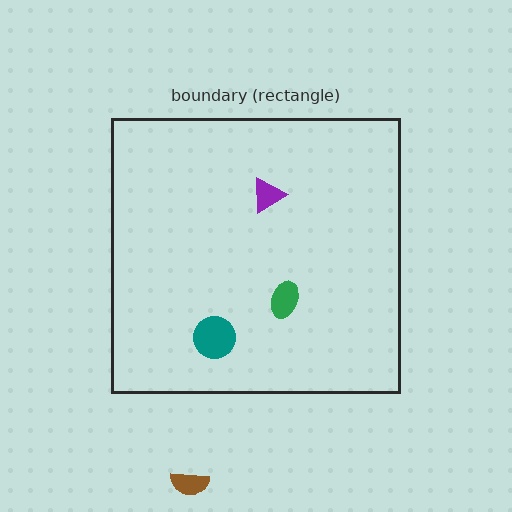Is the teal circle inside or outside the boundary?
Inside.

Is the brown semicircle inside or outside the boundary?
Outside.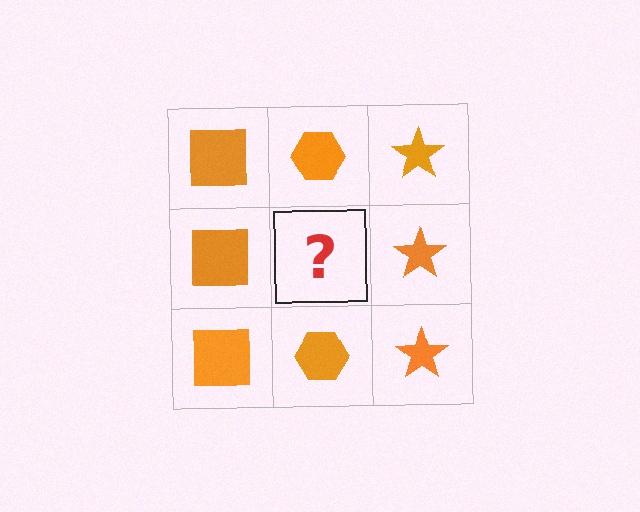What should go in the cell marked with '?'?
The missing cell should contain an orange hexagon.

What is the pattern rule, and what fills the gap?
The rule is that each column has a consistent shape. The gap should be filled with an orange hexagon.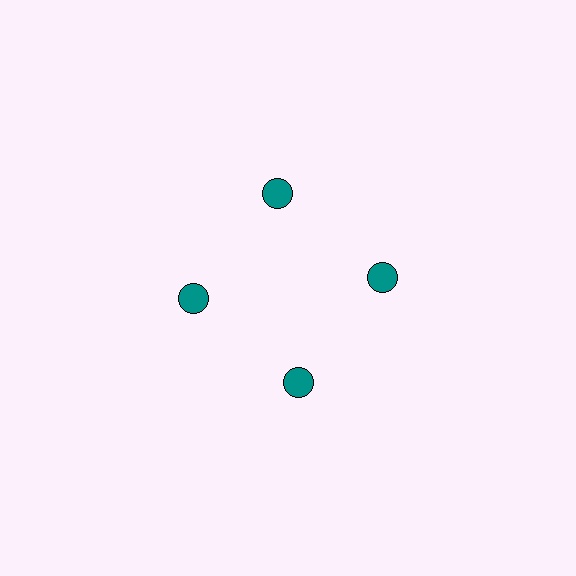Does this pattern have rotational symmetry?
Yes, this pattern has 4-fold rotational symmetry. It looks the same after rotating 90 degrees around the center.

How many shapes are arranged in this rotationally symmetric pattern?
There are 4 shapes, arranged in 4 groups of 1.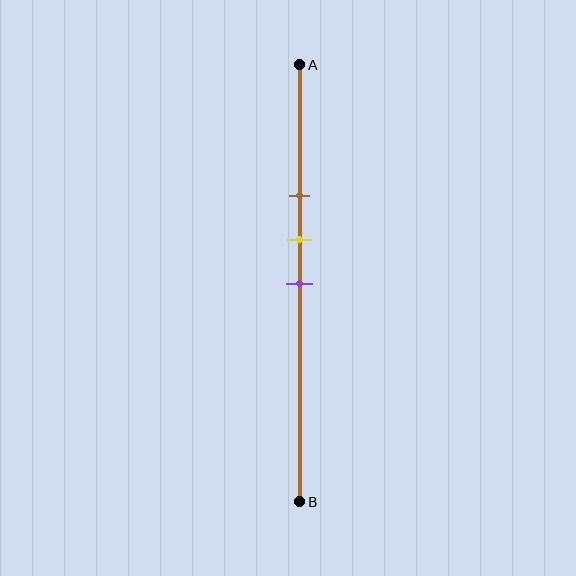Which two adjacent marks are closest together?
The yellow and purple marks are the closest adjacent pair.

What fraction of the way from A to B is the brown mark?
The brown mark is approximately 30% (0.3) of the way from A to B.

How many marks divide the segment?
There are 3 marks dividing the segment.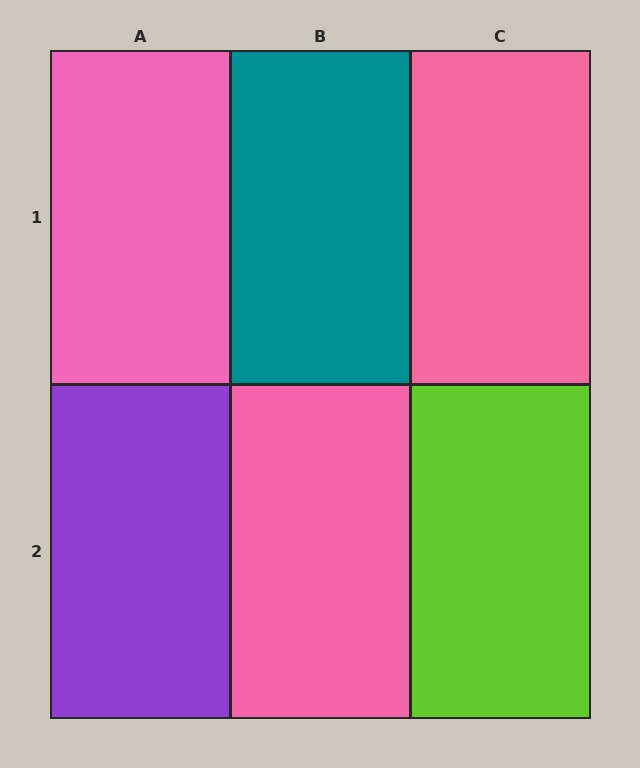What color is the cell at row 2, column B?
Pink.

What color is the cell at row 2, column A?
Purple.